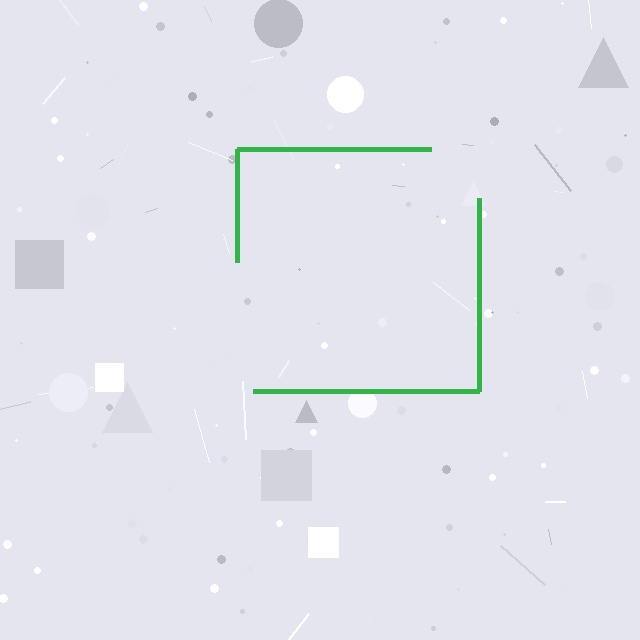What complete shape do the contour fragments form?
The contour fragments form a square.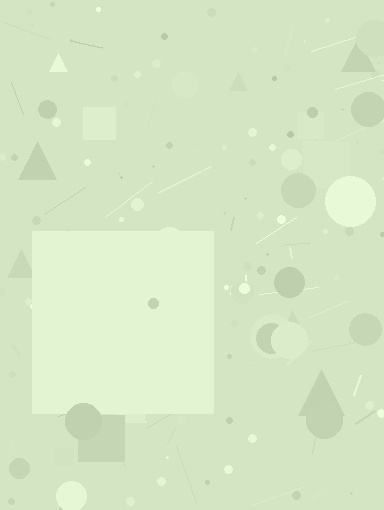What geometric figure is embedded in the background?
A square is embedded in the background.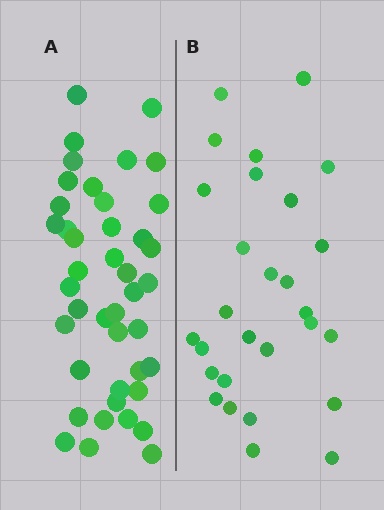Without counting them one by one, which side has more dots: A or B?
Region A (the left region) has more dots.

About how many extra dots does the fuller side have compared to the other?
Region A has approximately 15 more dots than region B.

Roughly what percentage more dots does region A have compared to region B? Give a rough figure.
About 50% more.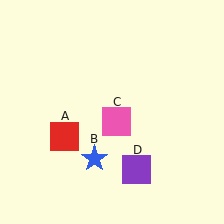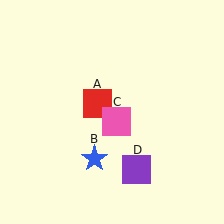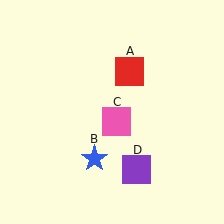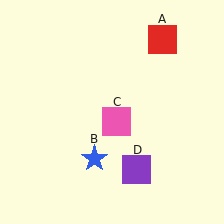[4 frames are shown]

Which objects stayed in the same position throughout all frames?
Blue star (object B) and pink square (object C) and purple square (object D) remained stationary.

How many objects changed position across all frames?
1 object changed position: red square (object A).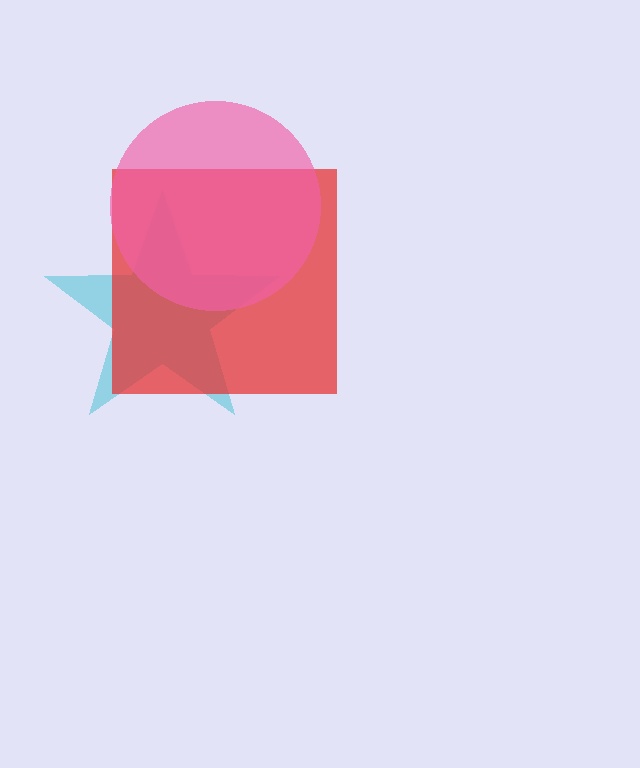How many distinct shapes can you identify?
There are 3 distinct shapes: a cyan star, a red square, a pink circle.